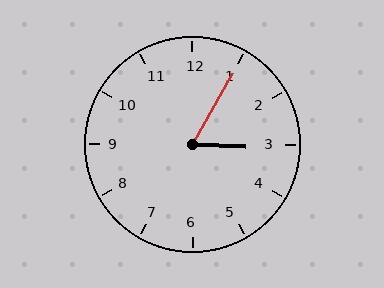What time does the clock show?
3:05.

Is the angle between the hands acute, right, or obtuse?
It is acute.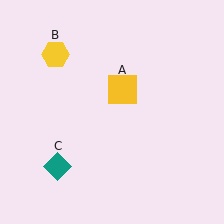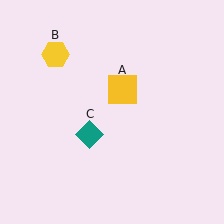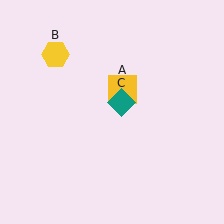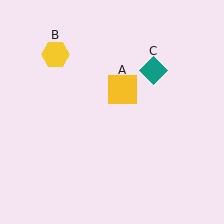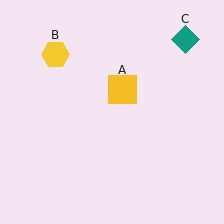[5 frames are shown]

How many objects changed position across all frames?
1 object changed position: teal diamond (object C).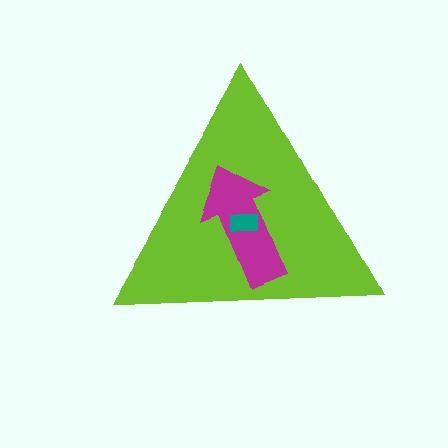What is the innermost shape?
The teal rectangle.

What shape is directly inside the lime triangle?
The magenta arrow.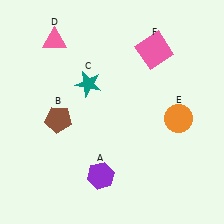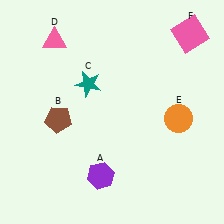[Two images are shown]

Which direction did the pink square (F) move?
The pink square (F) moved right.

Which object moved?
The pink square (F) moved right.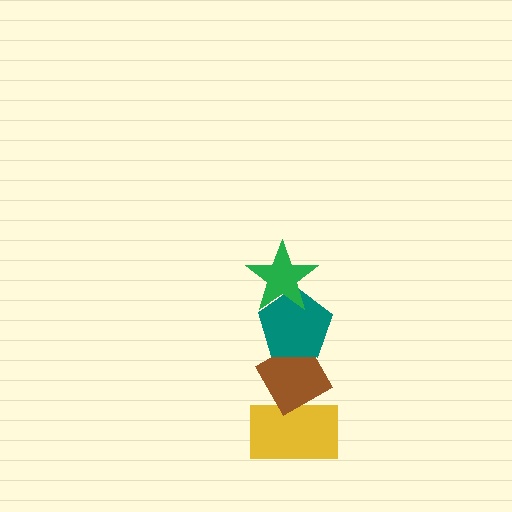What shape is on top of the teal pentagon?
The green star is on top of the teal pentagon.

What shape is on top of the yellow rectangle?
The brown diamond is on top of the yellow rectangle.